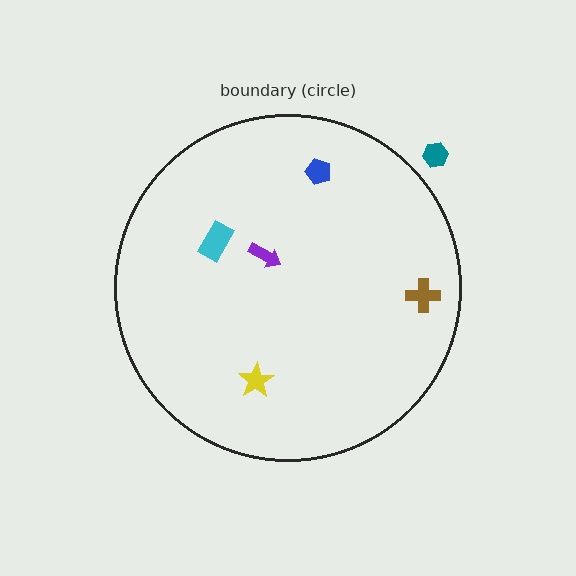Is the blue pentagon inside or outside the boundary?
Inside.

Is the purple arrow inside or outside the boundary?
Inside.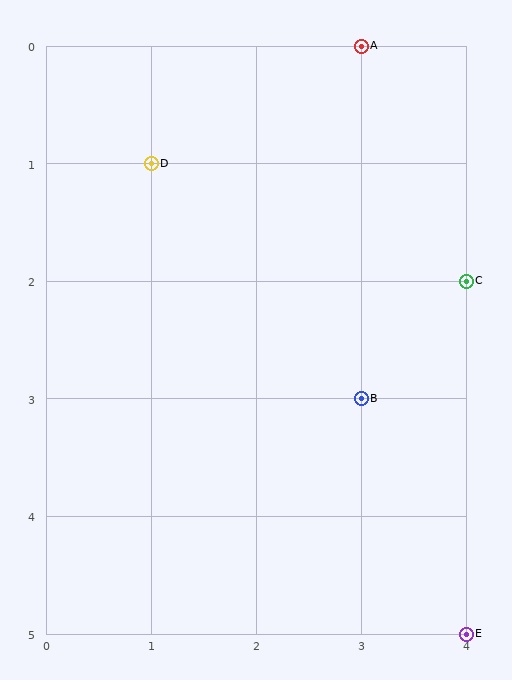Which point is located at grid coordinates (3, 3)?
Point B is at (3, 3).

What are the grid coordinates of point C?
Point C is at grid coordinates (4, 2).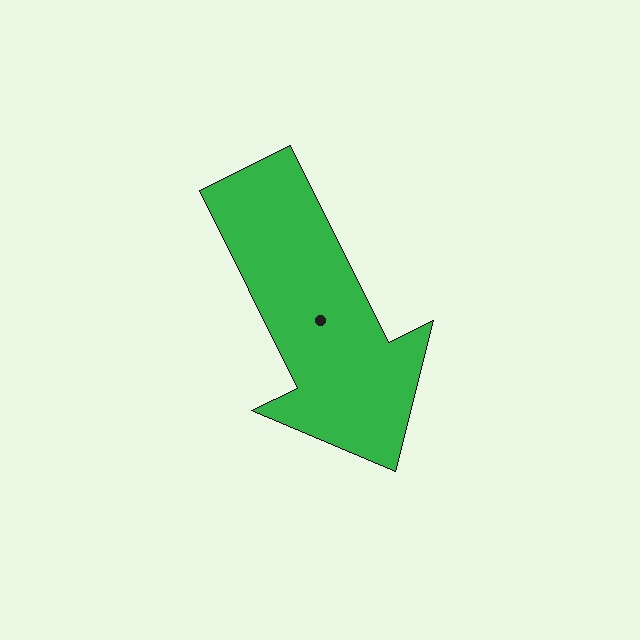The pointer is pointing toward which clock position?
Roughly 5 o'clock.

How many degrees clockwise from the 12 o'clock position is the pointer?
Approximately 154 degrees.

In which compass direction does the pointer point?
Southeast.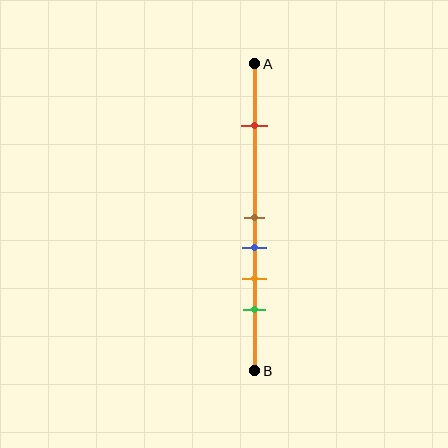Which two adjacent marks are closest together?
The brown and blue marks are the closest adjacent pair.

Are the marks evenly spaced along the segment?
No, the marks are not evenly spaced.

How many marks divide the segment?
There are 5 marks dividing the segment.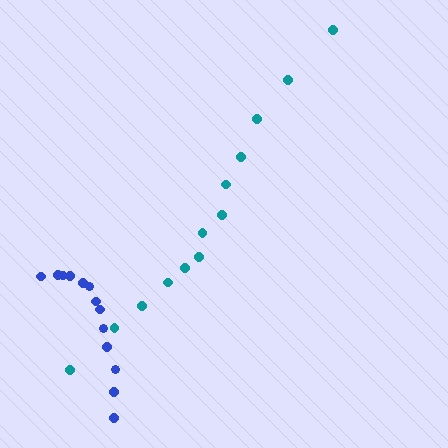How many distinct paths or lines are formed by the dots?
There are 2 distinct paths.